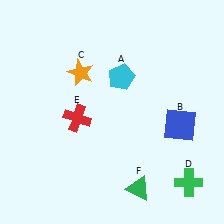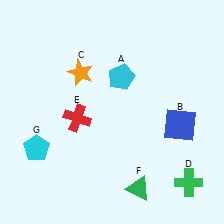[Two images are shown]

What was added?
A cyan pentagon (G) was added in Image 2.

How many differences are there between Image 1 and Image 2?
There is 1 difference between the two images.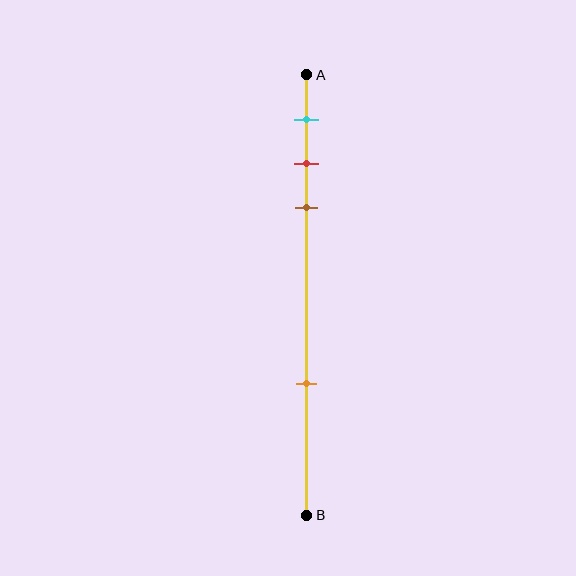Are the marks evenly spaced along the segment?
No, the marks are not evenly spaced.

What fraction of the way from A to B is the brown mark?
The brown mark is approximately 30% (0.3) of the way from A to B.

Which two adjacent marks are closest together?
The red and brown marks are the closest adjacent pair.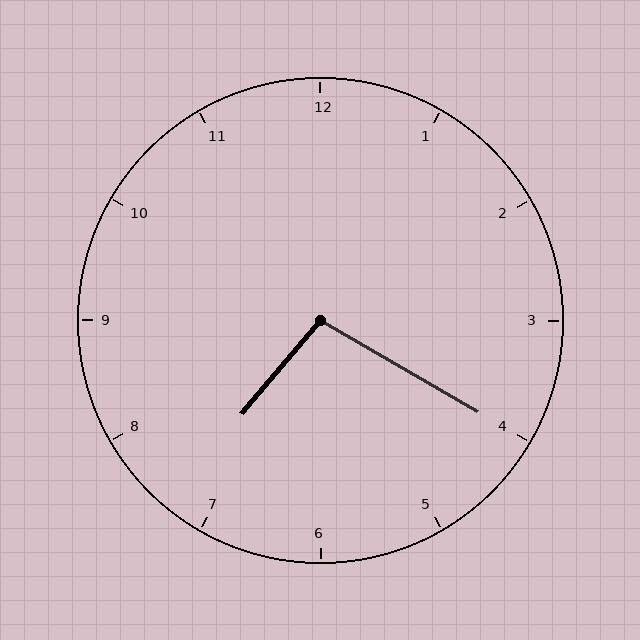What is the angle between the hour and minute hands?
Approximately 100 degrees.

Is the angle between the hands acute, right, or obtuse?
It is obtuse.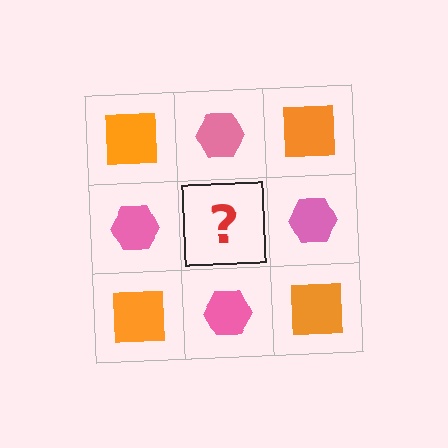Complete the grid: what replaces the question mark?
The question mark should be replaced with an orange square.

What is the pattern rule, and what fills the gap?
The rule is that it alternates orange square and pink hexagon in a checkerboard pattern. The gap should be filled with an orange square.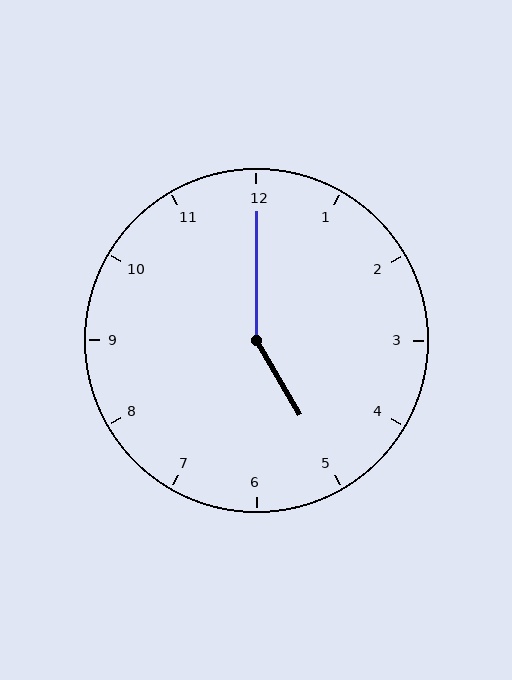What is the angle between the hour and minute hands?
Approximately 150 degrees.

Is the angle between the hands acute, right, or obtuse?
It is obtuse.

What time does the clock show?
5:00.